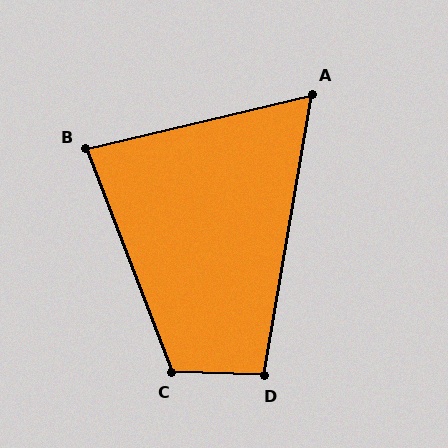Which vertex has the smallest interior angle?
A, at approximately 67 degrees.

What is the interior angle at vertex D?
Approximately 97 degrees (obtuse).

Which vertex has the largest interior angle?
C, at approximately 113 degrees.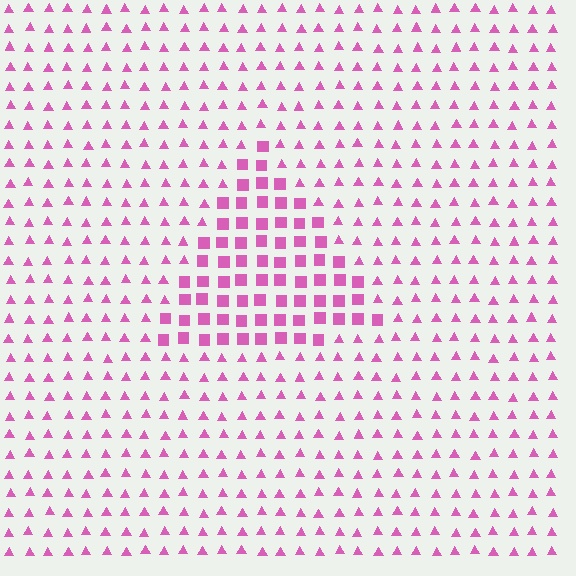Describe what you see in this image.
The image is filled with small pink elements arranged in a uniform grid. A triangle-shaped region contains squares, while the surrounding area contains triangles. The boundary is defined purely by the change in element shape.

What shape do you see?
I see a triangle.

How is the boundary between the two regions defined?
The boundary is defined by a change in element shape: squares inside vs. triangles outside. All elements share the same color and spacing.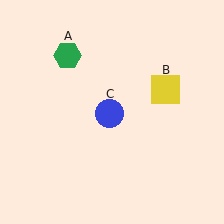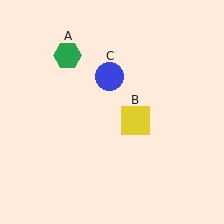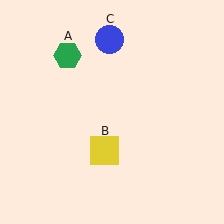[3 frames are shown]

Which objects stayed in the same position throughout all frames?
Green hexagon (object A) remained stationary.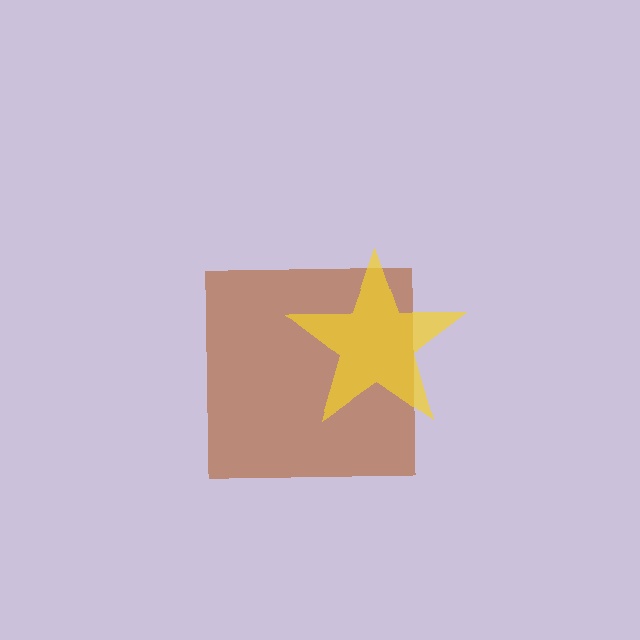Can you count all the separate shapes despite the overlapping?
Yes, there are 2 separate shapes.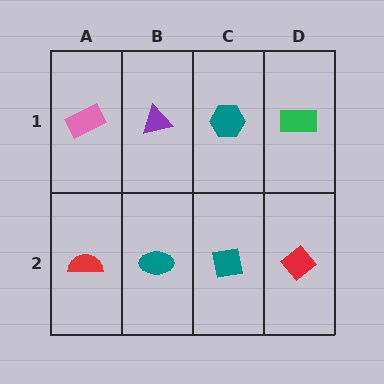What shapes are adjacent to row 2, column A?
A pink rectangle (row 1, column A), a teal ellipse (row 2, column B).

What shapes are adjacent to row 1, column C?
A teal square (row 2, column C), a purple triangle (row 1, column B), a green rectangle (row 1, column D).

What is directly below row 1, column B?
A teal ellipse.